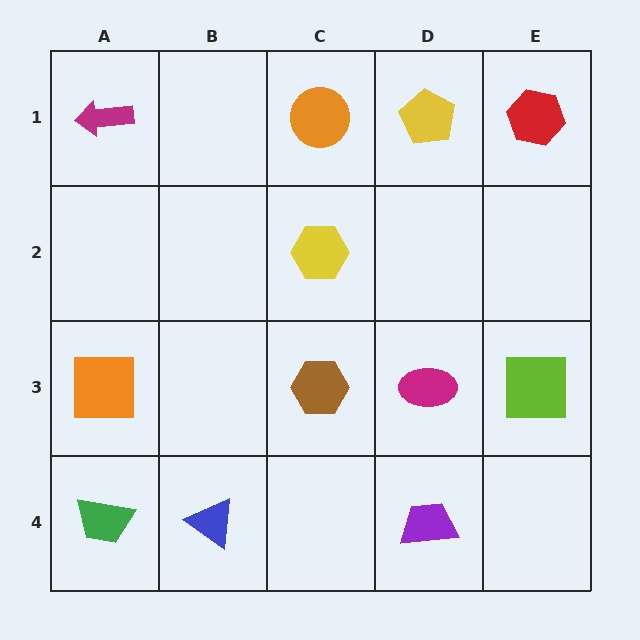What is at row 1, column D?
A yellow pentagon.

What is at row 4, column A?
A green trapezoid.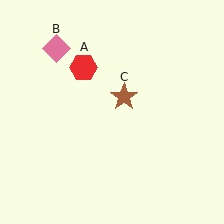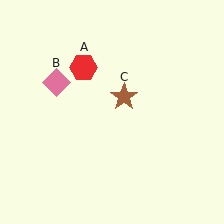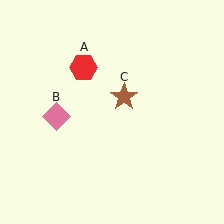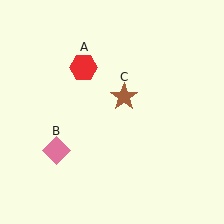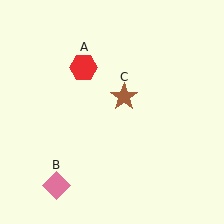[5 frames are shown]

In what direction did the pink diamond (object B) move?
The pink diamond (object B) moved down.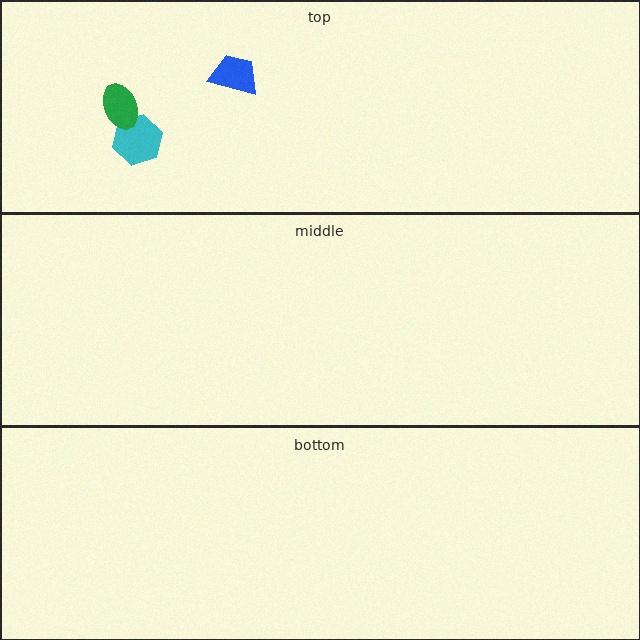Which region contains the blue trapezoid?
The top region.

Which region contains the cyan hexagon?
The top region.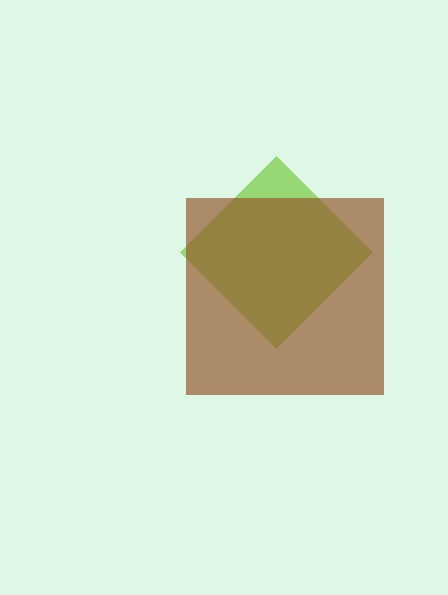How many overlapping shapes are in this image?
There are 2 overlapping shapes in the image.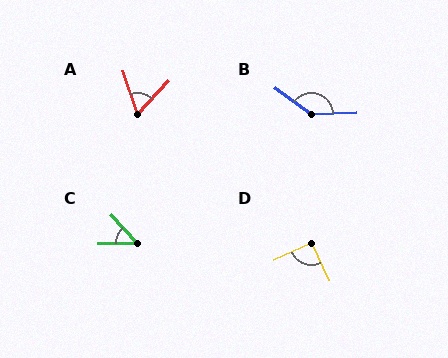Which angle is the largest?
B, at approximately 141 degrees.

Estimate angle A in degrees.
Approximately 61 degrees.